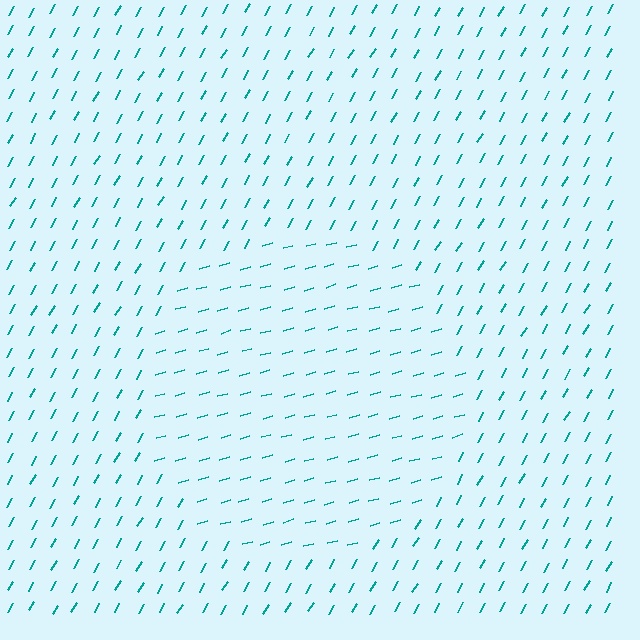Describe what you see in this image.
The image is filled with small teal line segments. A circle region in the image has lines oriented differently from the surrounding lines, creating a visible texture boundary.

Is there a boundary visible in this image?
Yes, there is a texture boundary formed by a change in line orientation.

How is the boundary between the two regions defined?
The boundary is defined purely by a change in line orientation (approximately 45 degrees difference). All lines are the same color and thickness.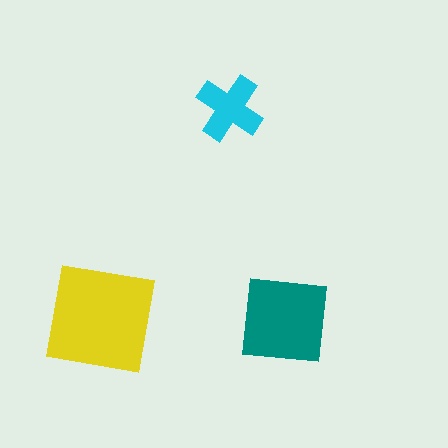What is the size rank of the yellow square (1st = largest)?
1st.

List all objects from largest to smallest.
The yellow square, the teal square, the cyan cross.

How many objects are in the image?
There are 3 objects in the image.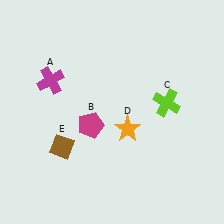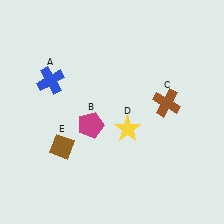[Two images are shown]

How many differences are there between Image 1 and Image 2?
There are 3 differences between the two images.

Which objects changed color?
A changed from magenta to blue. C changed from lime to brown. D changed from orange to yellow.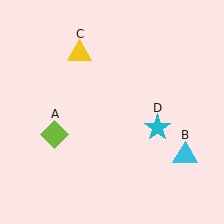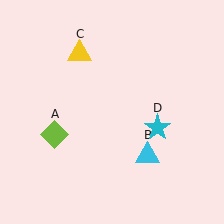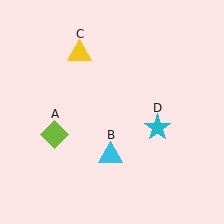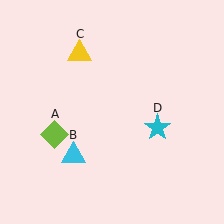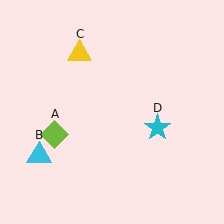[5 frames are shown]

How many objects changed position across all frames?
1 object changed position: cyan triangle (object B).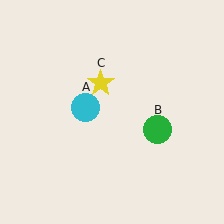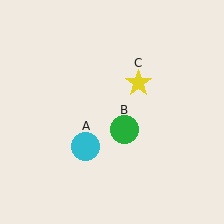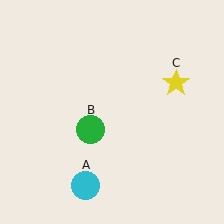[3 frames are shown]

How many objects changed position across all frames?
3 objects changed position: cyan circle (object A), green circle (object B), yellow star (object C).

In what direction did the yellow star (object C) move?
The yellow star (object C) moved right.